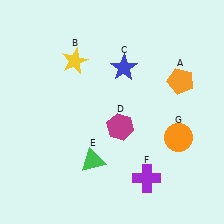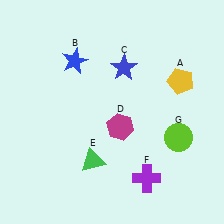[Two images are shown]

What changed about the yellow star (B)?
In Image 1, B is yellow. In Image 2, it changed to blue.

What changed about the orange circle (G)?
In Image 1, G is orange. In Image 2, it changed to lime.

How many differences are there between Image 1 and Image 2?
There are 3 differences between the two images.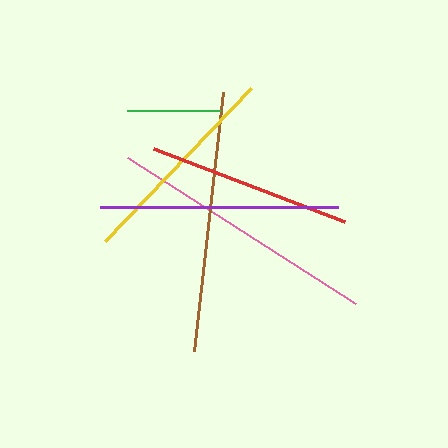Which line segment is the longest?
The pink line is the longest at approximately 271 pixels.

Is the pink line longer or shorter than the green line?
The pink line is longer than the green line.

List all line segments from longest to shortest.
From longest to shortest: pink, brown, purple, yellow, red, green.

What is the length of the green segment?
The green segment is approximately 93 pixels long.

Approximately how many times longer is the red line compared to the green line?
The red line is approximately 2.2 times the length of the green line.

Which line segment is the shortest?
The green line is the shortest at approximately 93 pixels.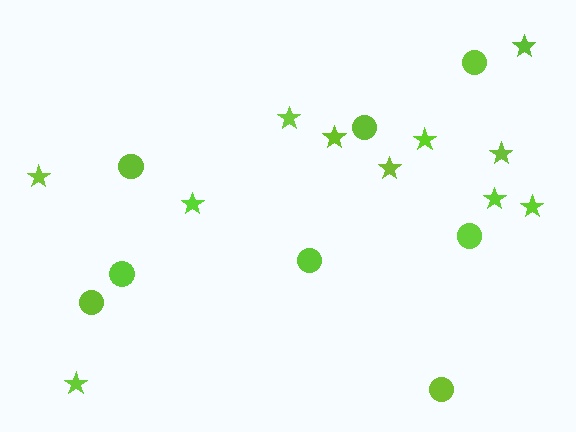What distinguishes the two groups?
There are 2 groups: one group of circles (8) and one group of stars (11).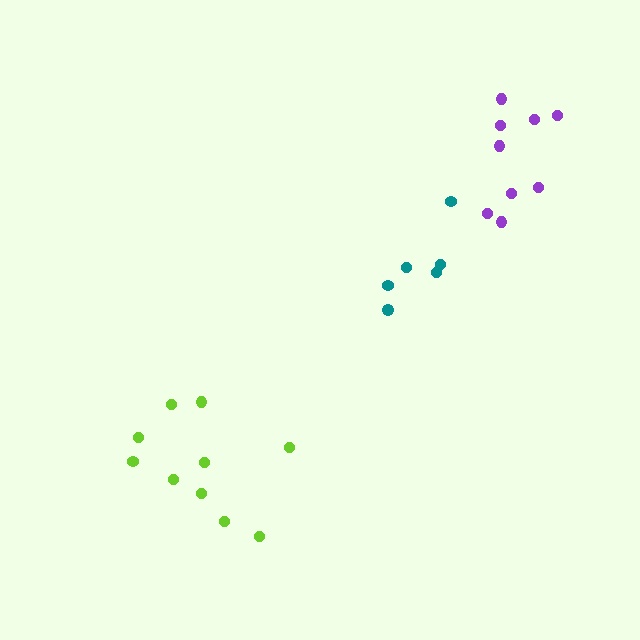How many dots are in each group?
Group 1: 6 dots, Group 2: 10 dots, Group 3: 9 dots (25 total).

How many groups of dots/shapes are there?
There are 3 groups.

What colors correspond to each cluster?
The clusters are colored: teal, lime, purple.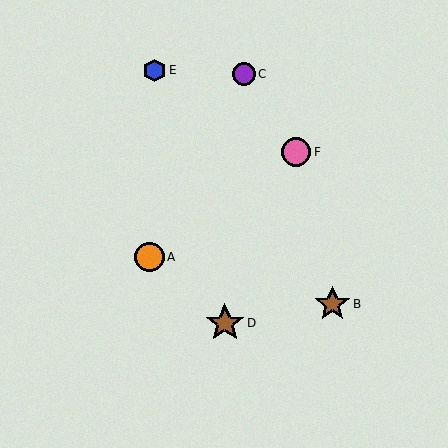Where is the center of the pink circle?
The center of the pink circle is at (296, 152).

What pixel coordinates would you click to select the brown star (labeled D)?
Click at (225, 323) to select the brown star D.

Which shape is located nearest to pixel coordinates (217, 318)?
The brown star (labeled D) at (225, 323) is nearest to that location.